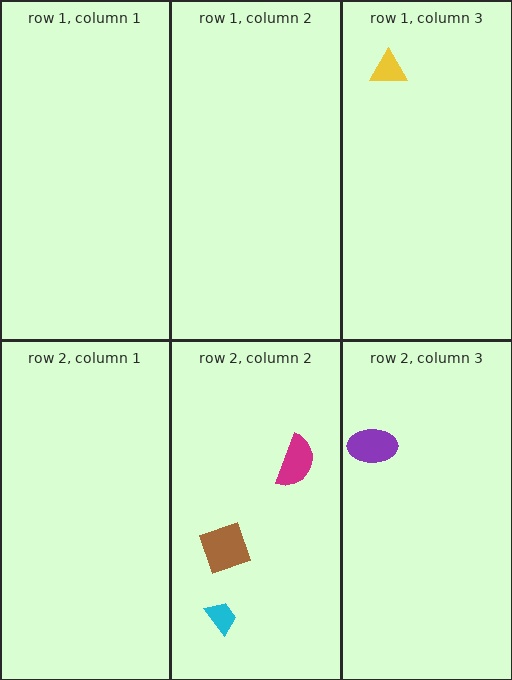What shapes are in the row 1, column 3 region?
The yellow triangle.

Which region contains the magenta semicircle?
The row 2, column 2 region.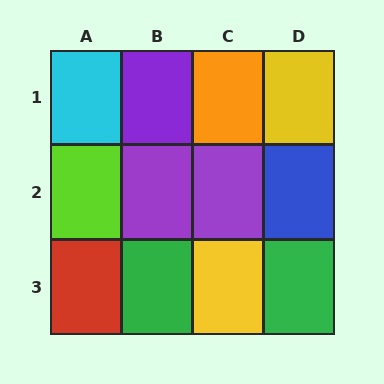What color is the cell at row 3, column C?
Yellow.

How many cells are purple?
3 cells are purple.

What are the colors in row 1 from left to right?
Cyan, purple, orange, yellow.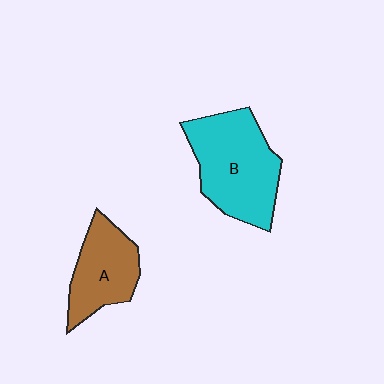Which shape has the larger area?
Shape B (cyan).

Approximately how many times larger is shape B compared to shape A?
Approximately 1.5 times.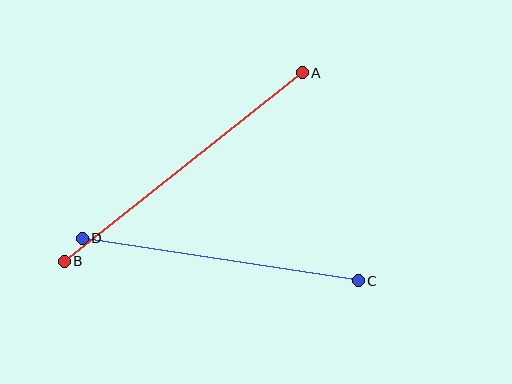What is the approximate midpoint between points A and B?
The midpoint is at approximately (183, 167) pixels.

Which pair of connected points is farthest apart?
Points A and B are farthest apart.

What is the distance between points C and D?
The distance is approximately 279 pixels.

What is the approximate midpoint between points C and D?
The midpoint is at approximately (220, 260) pixels.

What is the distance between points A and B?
The distance is approximately 303 pixels.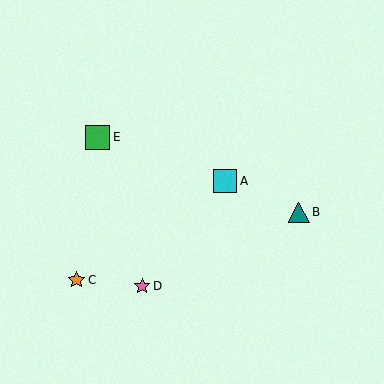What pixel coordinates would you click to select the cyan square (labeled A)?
Click at (225, 181) to select the cyan square A.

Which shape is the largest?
The green square (labeled E) is the largest.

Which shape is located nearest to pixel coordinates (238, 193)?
The cyan square (labeled A) at (225, 181) is nearest to that location.